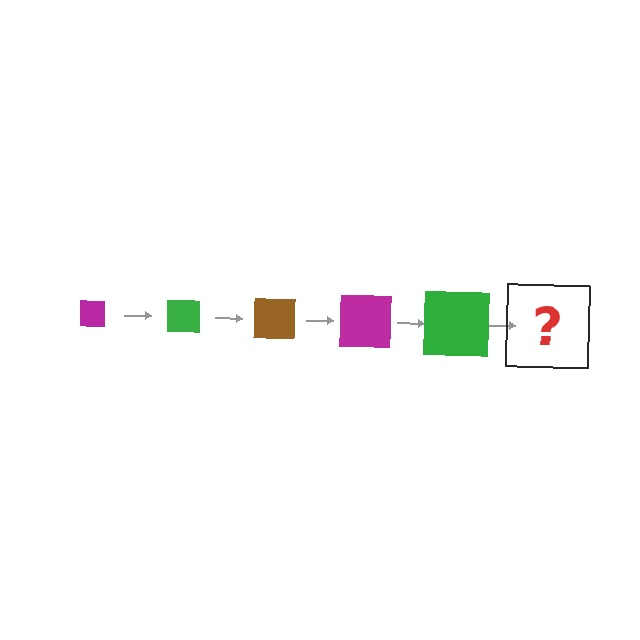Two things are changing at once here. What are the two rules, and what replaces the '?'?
The two rules are that the square grows larger each step and the color cycles through magenta, green, and brown. The '?' should be a brown square, larger than the previous one.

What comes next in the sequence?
The next element should be a brown square, larger than the previous one.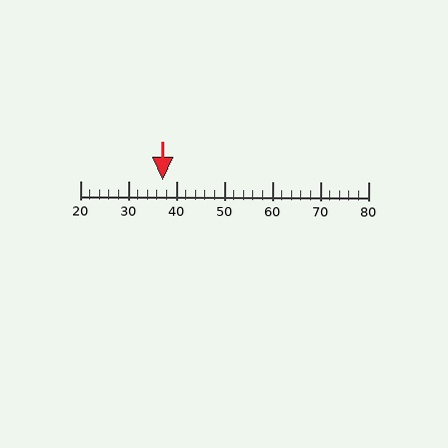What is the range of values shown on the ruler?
The ruler shows values from 20 to 80.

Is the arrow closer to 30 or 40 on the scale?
The arrow is closer to 40.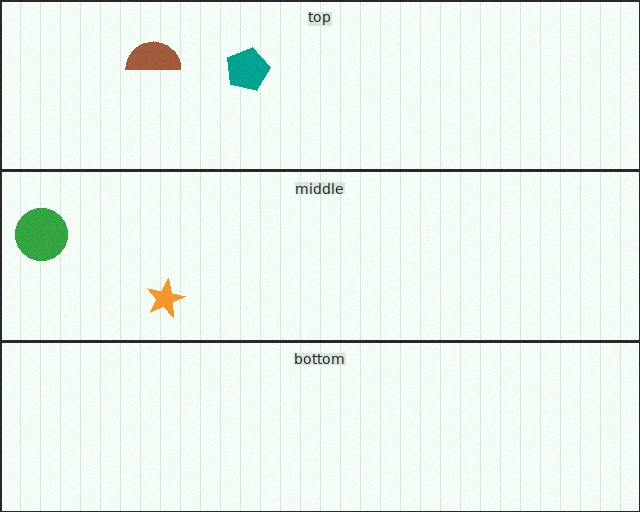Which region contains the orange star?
The middle region.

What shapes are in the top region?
The brown semicircle, the teal pentagon.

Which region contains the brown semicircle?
The top region.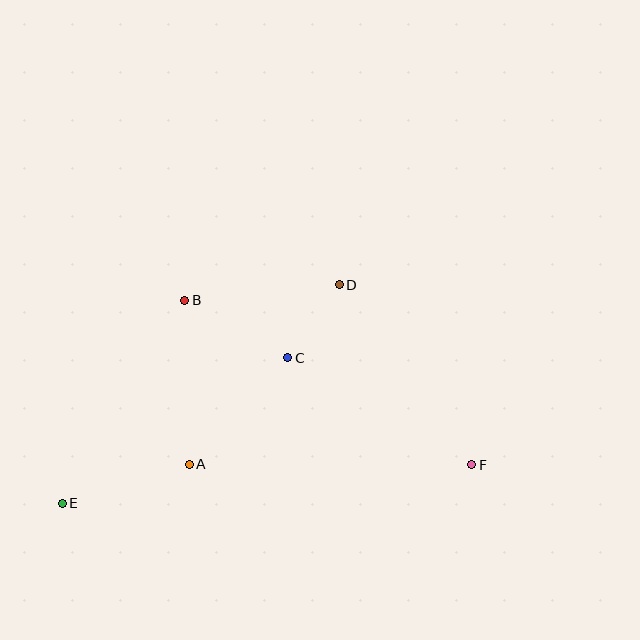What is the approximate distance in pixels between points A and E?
The distance between A and E is approximately 133 pixels.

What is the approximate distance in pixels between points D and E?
The distance between D and E is approximately 353 pixels.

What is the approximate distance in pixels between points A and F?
The distance between A and F is approximately 282 pixels.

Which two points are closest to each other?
Points C and D are closest to each other.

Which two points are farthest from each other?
Points E and F are farthest from each other.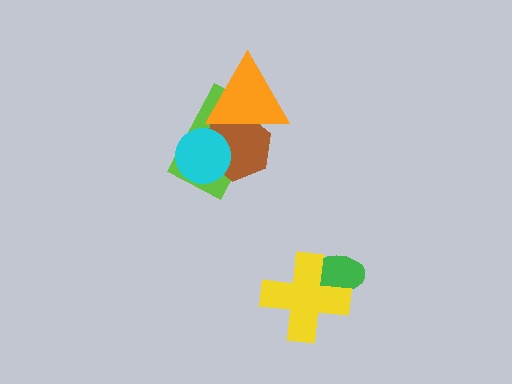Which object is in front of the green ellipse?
The yellow cross is in front of the green ellipse.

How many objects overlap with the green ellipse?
1 object overlaps with the green ellipse.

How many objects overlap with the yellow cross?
1 object overlaps with the yellow cross.